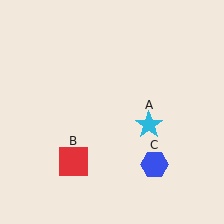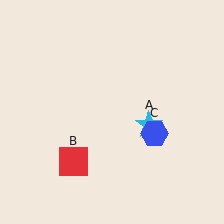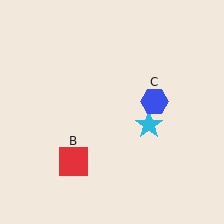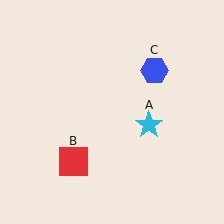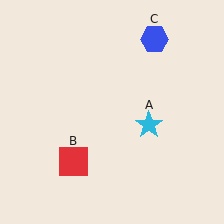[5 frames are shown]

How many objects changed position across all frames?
1 object changed position: blue hexagon (object C).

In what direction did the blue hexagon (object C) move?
The blue hexagon (object C) moved up.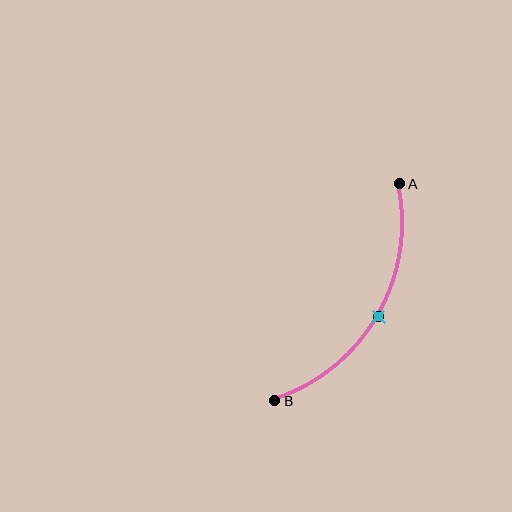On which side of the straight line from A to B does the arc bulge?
The arc bulges to the right of the straight line connecting A and B.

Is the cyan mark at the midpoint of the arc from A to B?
Yes. The cyan mark lies on the arc at equal arc-length from both A and B — it is the arc midpoint.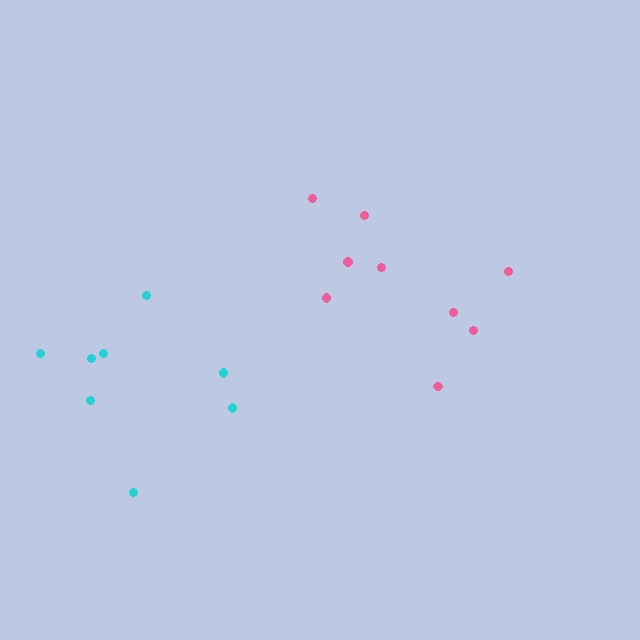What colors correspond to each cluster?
The clusters are colored: pink, cyan.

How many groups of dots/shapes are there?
There are 2 groups.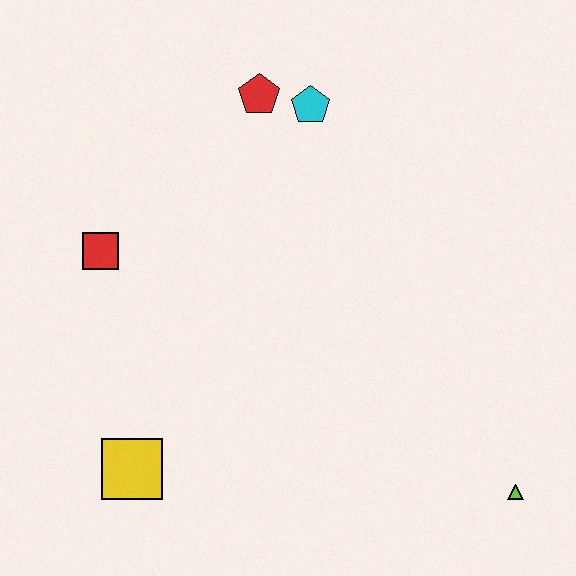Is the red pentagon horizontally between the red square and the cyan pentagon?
Yes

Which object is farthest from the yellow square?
The cyan pentagon is farthest from the yellow square.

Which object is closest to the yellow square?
The red square is closest to the yellow square.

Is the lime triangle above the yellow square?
No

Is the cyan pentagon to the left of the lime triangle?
Yes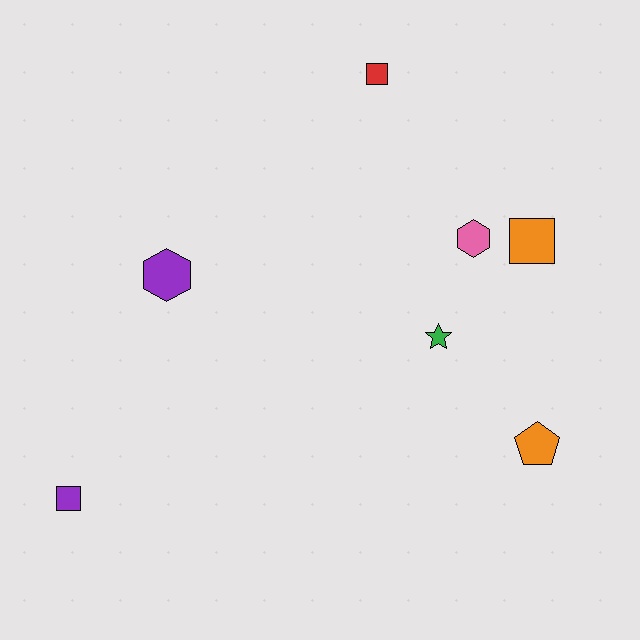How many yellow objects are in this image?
There are no yellow objects.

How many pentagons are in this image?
There is 1 pentagon.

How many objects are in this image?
There are 7 objects.